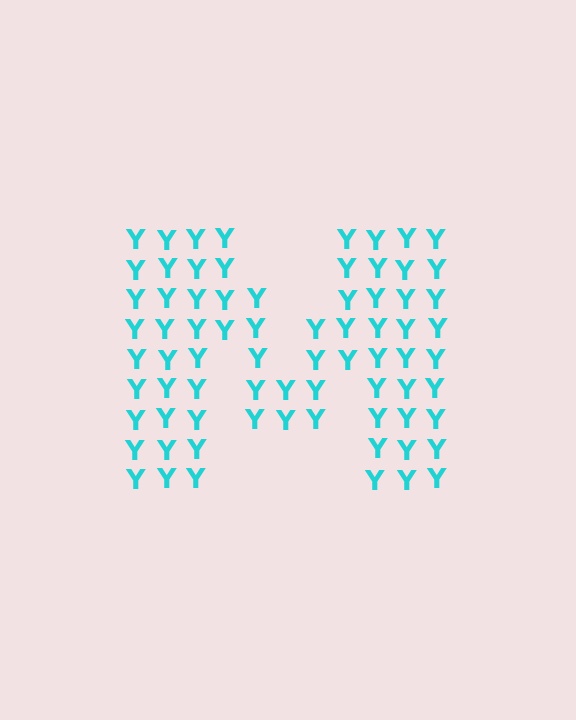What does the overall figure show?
The overall figure shows the letter M.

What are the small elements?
The small elements are letter Y's.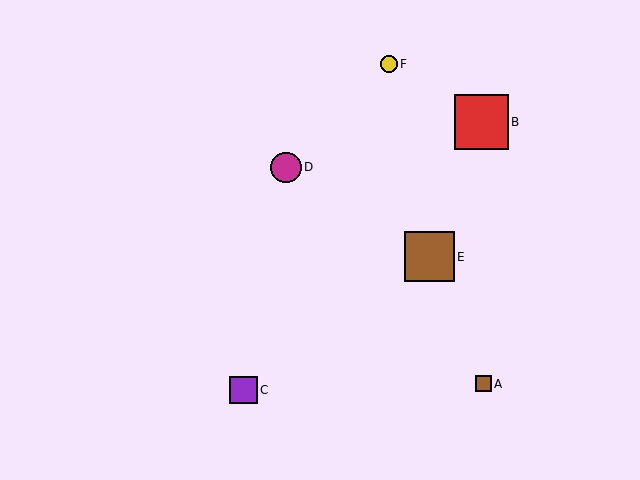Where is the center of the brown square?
The center of the brown square is at (429, 257).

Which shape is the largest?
The red square (labeled B) is the largest.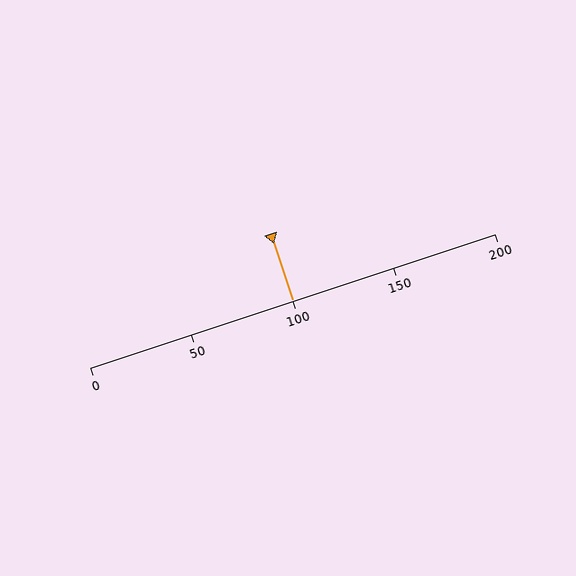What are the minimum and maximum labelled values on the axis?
The axis runs from 0 to 200.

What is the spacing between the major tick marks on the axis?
The major ticks are spaced 50 apart.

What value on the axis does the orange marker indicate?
The marker indicates approximately 100.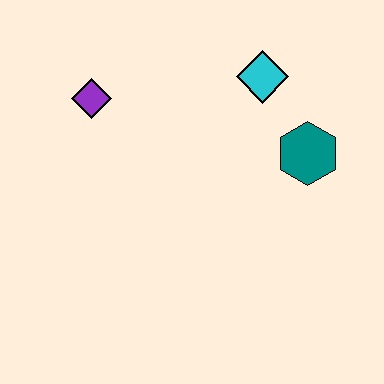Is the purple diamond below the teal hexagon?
No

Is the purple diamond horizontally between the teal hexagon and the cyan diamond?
No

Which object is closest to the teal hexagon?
The cyan diamond is closest to the teal hexagon.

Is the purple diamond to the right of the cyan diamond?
No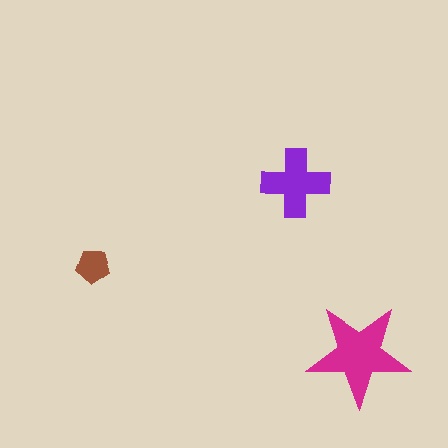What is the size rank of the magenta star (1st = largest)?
1st.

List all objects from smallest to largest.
The brown pentagon, the purple cross, the magenta star.